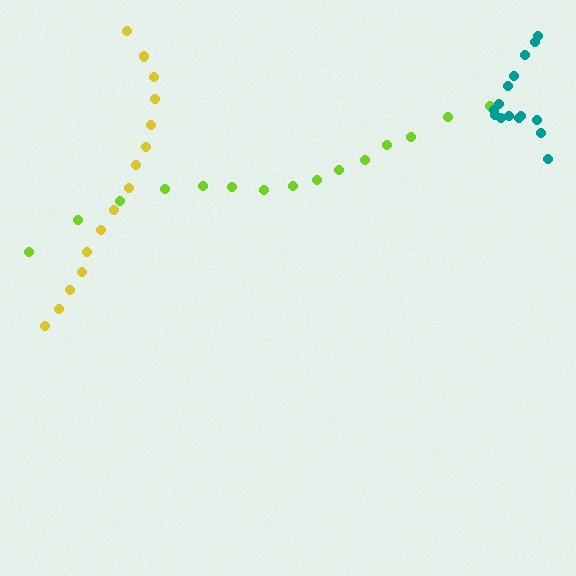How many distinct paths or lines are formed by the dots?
There are 3 distinct paths.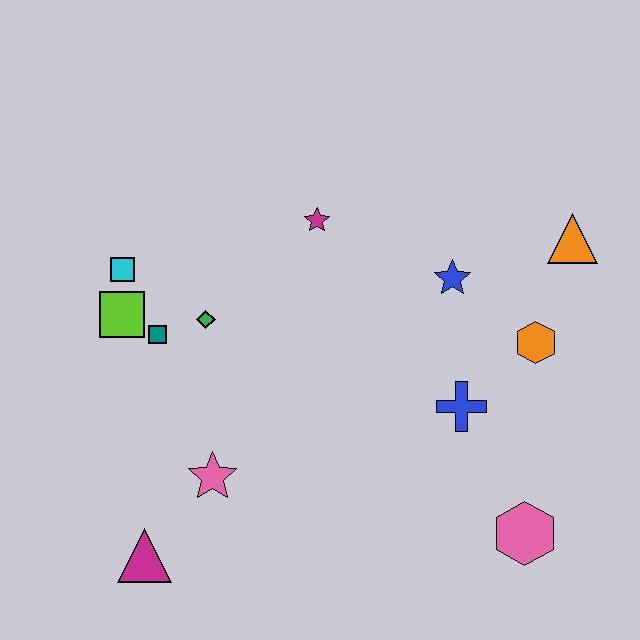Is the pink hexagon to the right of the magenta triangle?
Yes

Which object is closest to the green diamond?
The teal square is closest to the green diamond.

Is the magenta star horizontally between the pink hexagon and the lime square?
Yes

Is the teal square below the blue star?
Yes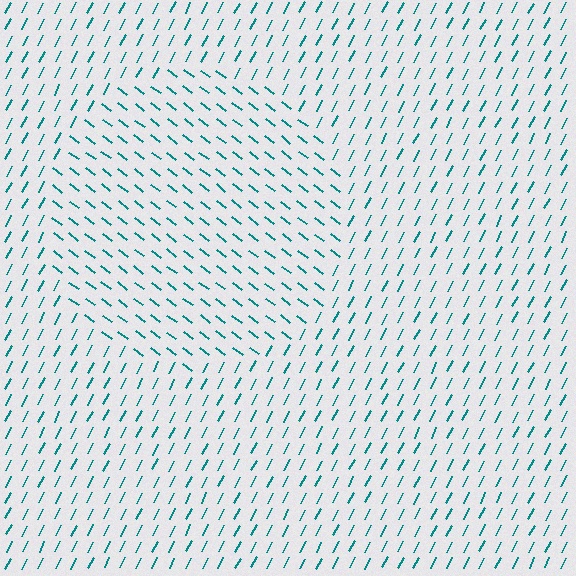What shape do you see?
I see a circle.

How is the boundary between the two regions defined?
The boundary is defined purely by a change in line orientation (approximately 80 degrees difference). All lines are the same color and thickness.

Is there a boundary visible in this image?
Yes, there is a texture boundary formed by a change in line orientation.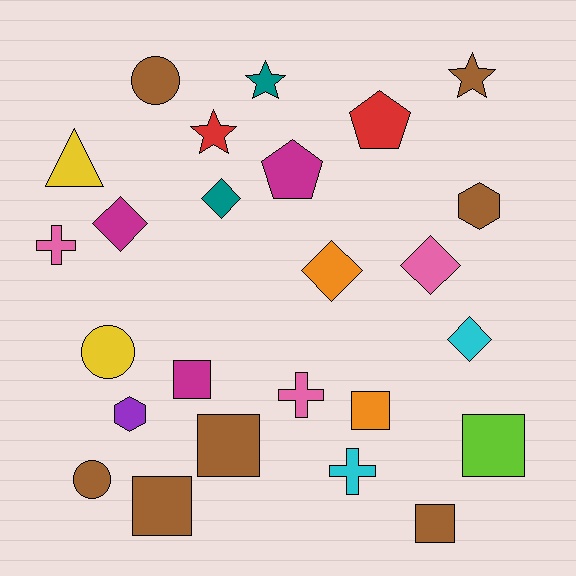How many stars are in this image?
There are 3 stars.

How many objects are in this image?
There are 25 objects.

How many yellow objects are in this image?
There are 2 yellow objects.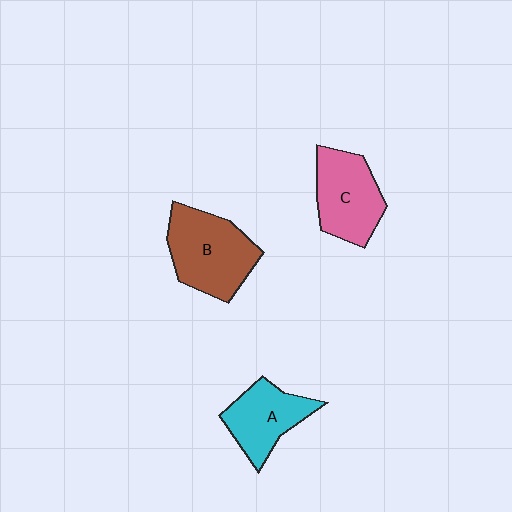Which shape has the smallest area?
Shape A (cyan).